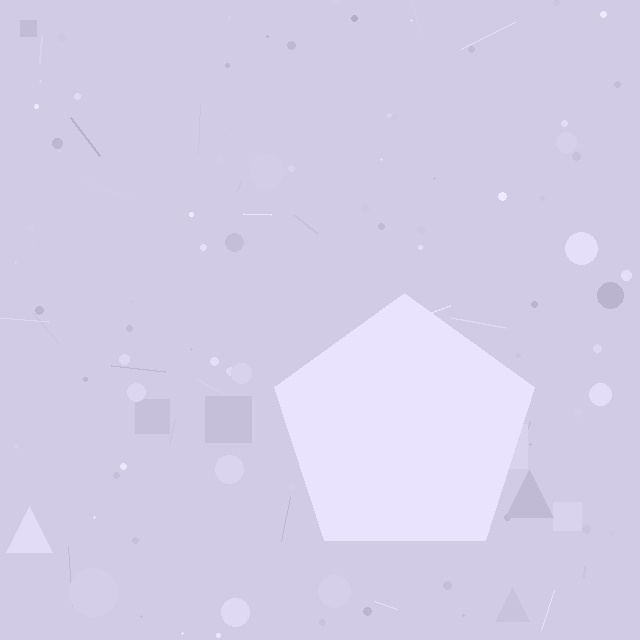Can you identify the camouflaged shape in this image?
The camouflaged shape is a pentagon.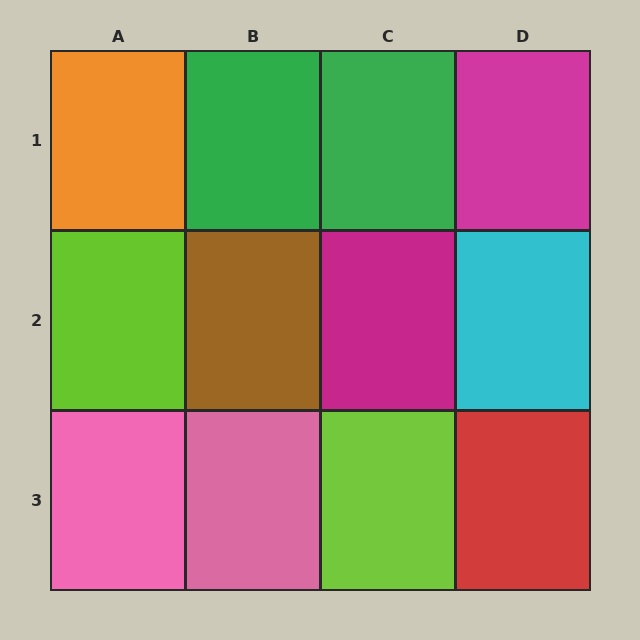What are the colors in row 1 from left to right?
Orange, green, green, magenta.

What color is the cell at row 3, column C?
Lime.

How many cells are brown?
1 cell is brown.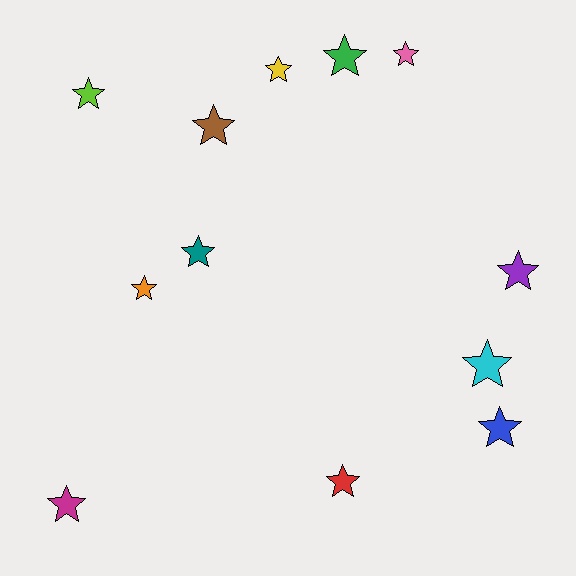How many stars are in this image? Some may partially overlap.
There are 12 stars.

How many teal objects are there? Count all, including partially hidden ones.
There is 1 teal object.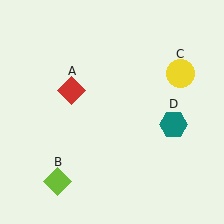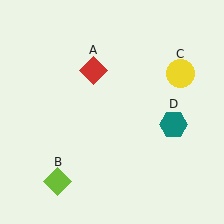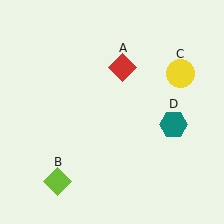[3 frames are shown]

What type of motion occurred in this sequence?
The red diamond (object A) rotated clockwise around the center of the scene.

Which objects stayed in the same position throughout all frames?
Lime diamond (object B) and yellow circle (object C) and teal hexagon (object D) remained stationary.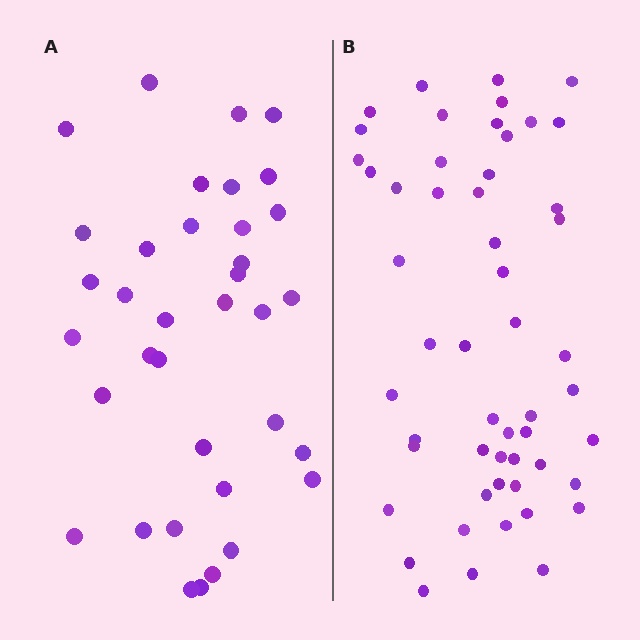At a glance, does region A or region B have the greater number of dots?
Region B (the right region) has more dots.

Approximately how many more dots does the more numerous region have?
Region B has approximately 15 more dots than region A.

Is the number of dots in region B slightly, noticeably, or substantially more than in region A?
Region B has substantially more. The ratio is roughly 1.5 to 1.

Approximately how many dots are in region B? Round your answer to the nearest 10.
About 50 dots. (The exact count is 53, which rounds to 50.)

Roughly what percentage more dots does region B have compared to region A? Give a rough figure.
About 45% more.